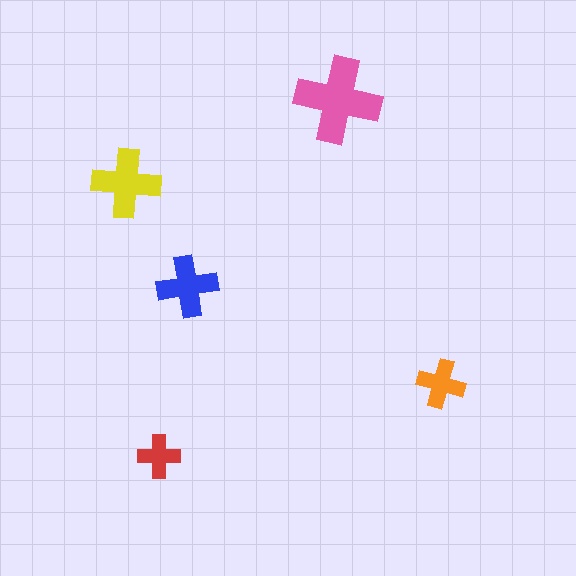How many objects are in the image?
There are 5 objects in the image.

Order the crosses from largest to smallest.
the pink one, the yellow one, the blue one, the orange one, the red one.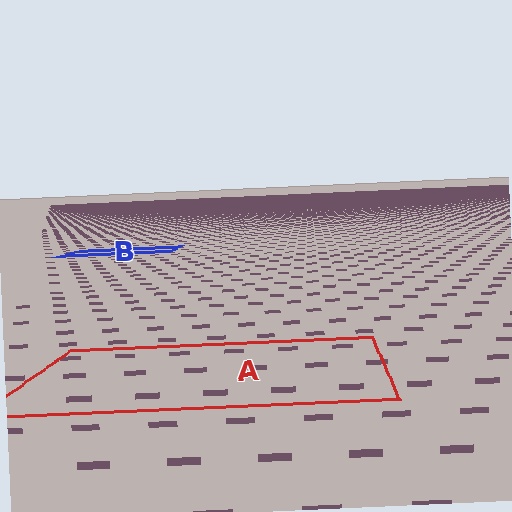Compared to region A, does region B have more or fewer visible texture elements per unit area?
Region B has more texture elements per unit area — they are packed more densely because it is farther away.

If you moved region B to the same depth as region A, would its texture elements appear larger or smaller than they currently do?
They would appear larger. At a closer depth, the same texture elements are projected at a bigger on-screen size.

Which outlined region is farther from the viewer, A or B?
Region B is farther from the viewer — the texture elements inside it appear smaller and more densely packed.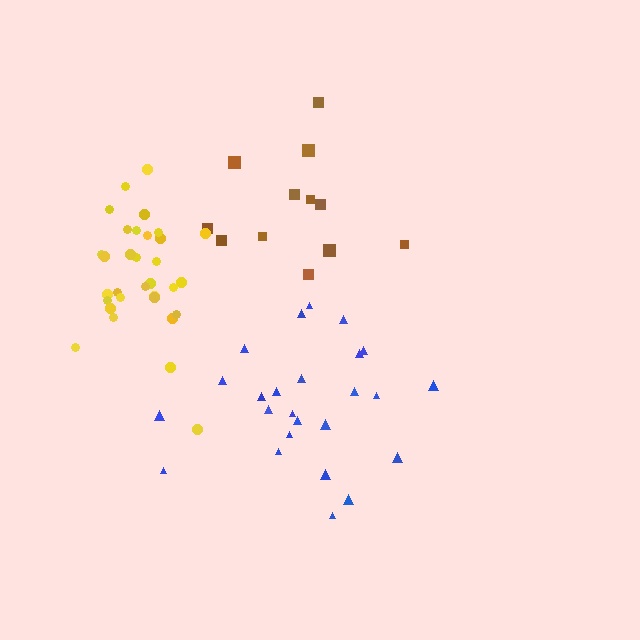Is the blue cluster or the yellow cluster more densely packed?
Yellow.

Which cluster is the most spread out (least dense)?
Brown.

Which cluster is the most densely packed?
Yellow.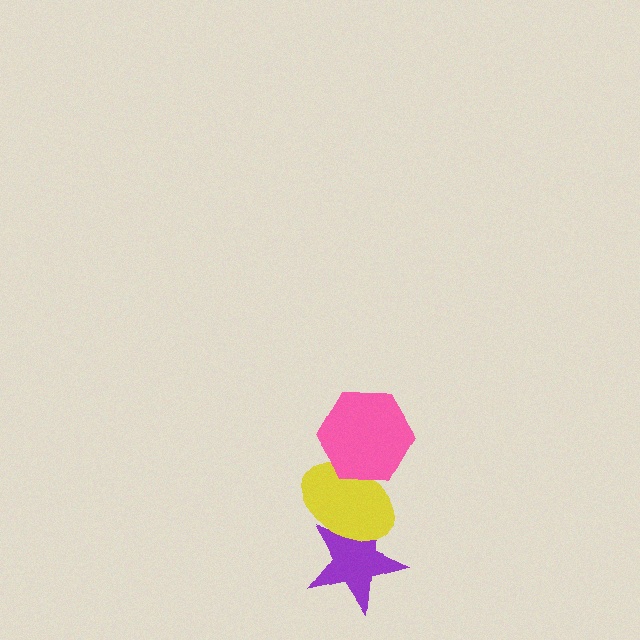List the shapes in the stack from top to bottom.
From top to bottom: the pink hexagon, the yellow ellipse, the purple star.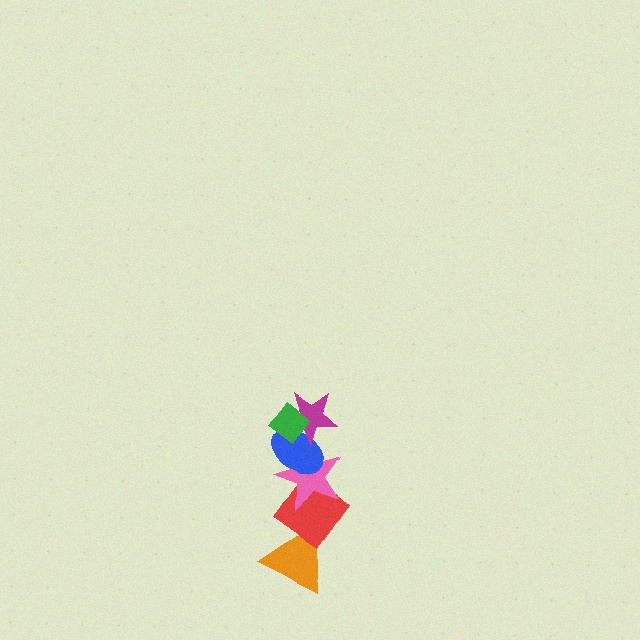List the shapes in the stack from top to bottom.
From top to bottom: the green diamond, the magenta star, the blue ellipse, the pink star, the red diamond, the orange triangle.